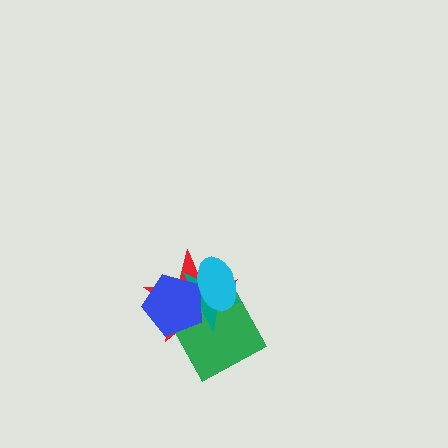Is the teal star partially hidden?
Yes, it is partially covered by another shape.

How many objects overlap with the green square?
4 objects overlap with the green square.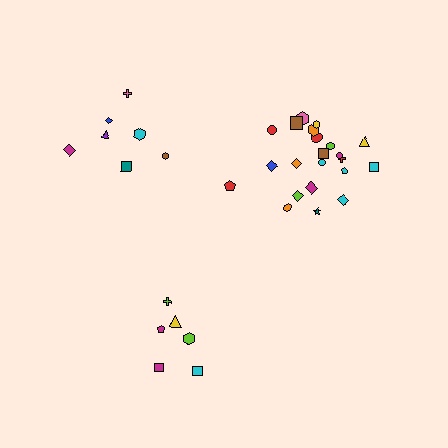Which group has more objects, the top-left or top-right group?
The top-right group.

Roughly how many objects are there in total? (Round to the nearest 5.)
Roughly 35 objects in total.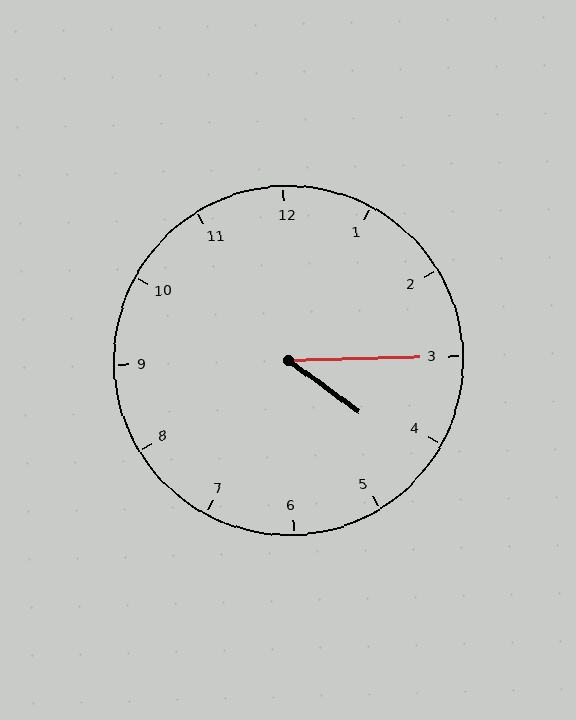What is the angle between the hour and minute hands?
Approximately 38 degrees.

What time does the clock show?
4:15.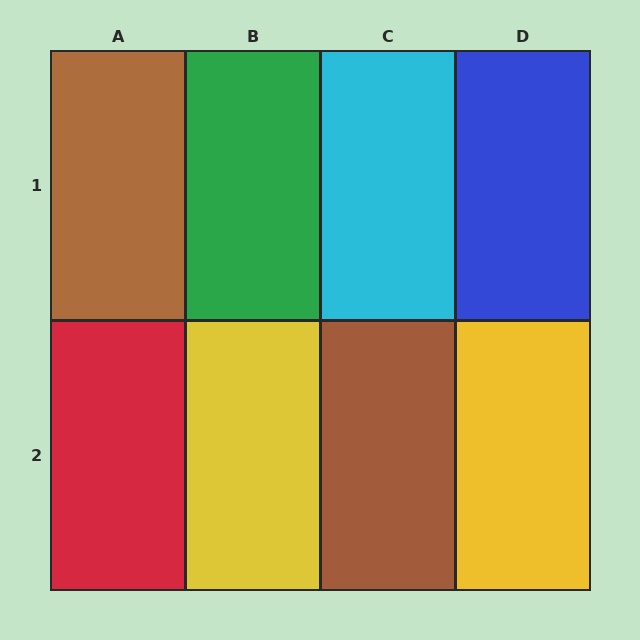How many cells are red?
1 cell is red.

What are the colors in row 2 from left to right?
Red, yellow, brown, yellow.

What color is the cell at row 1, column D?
Blue.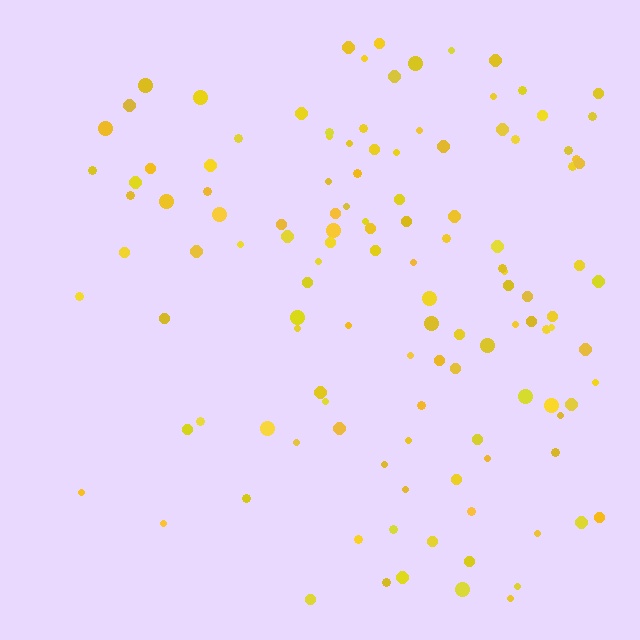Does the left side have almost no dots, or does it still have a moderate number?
Still a moderate number, just noticeably fewer than the right.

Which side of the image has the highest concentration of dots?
The right.